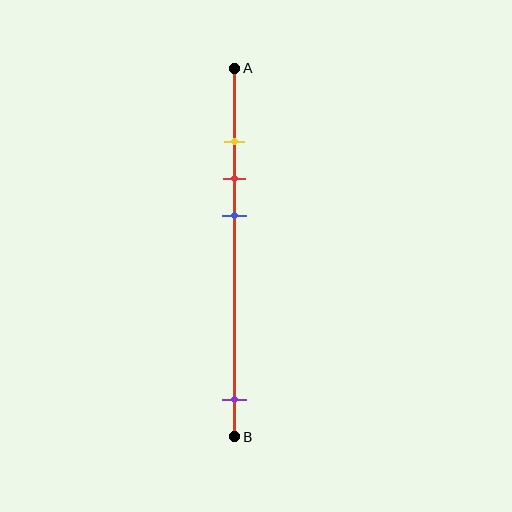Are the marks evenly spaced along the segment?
No, the marks are not evenly spaced.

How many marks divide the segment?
There are 4 marks dividing the segment.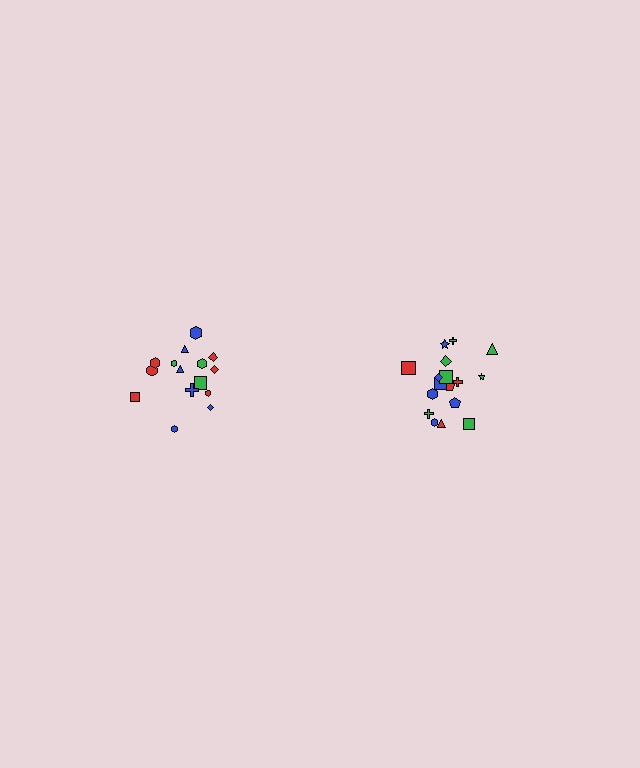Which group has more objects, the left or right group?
The right group.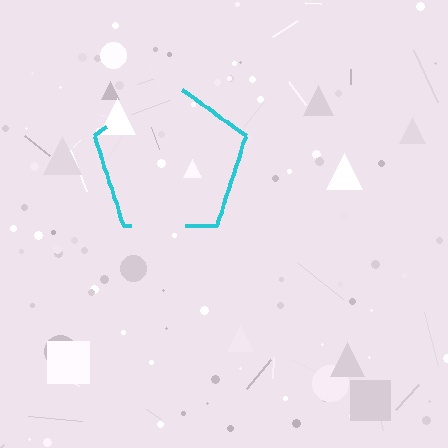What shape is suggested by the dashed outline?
The dashed outline suggests a pentagon.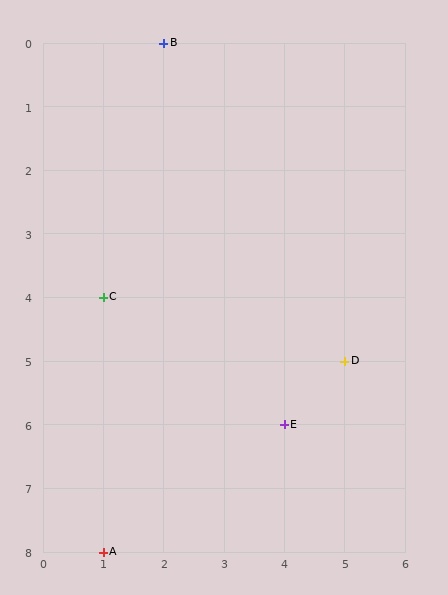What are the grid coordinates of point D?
Point D is at grid coordinates (5, 5).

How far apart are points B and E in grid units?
Points B and E are 2 columns and 6 rows apart (about 6.3 grid units diagonally).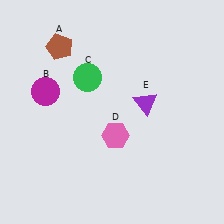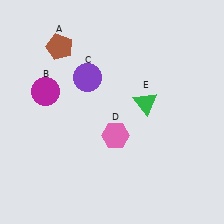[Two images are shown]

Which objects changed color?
C changed from green to purple. E changed from purple to green.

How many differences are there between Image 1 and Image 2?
There are 2 differences between the two images.